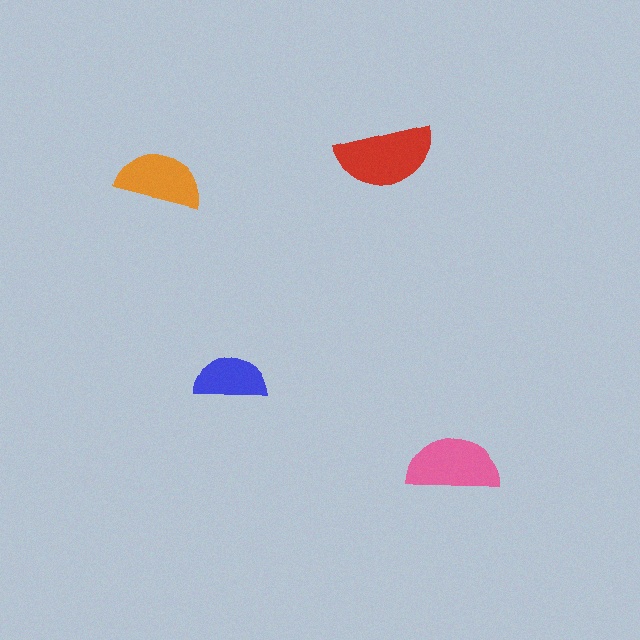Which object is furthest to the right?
The pink semicircle is rightmost.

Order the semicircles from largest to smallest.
the red one, the pink one, the orange one, the blue one.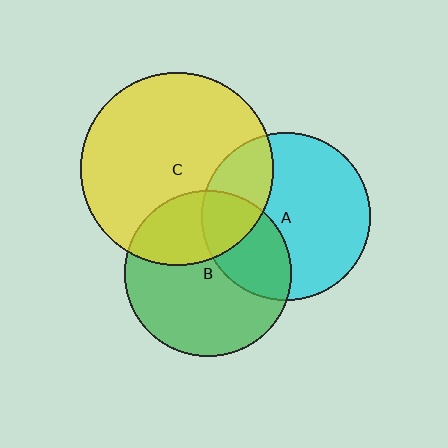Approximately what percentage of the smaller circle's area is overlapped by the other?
Approximately 30%.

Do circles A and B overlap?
Yes.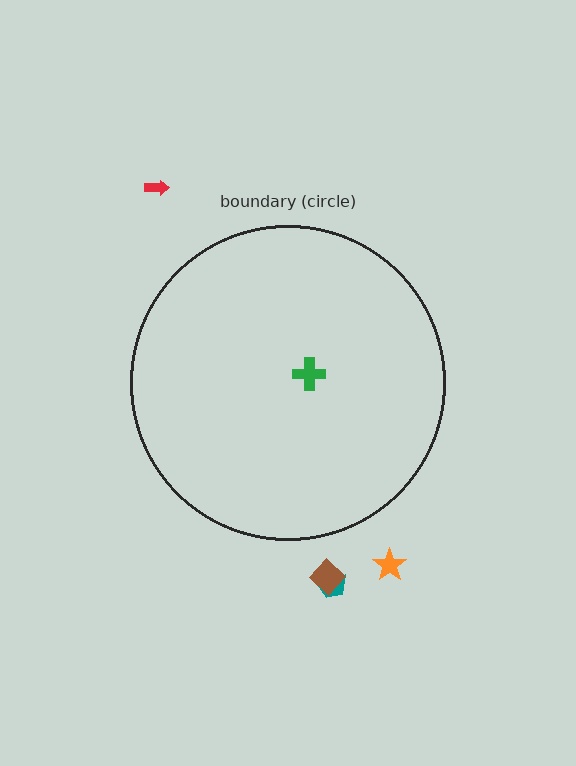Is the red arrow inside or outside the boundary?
Outside.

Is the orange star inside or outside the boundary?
Outside.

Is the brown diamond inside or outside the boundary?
Outside.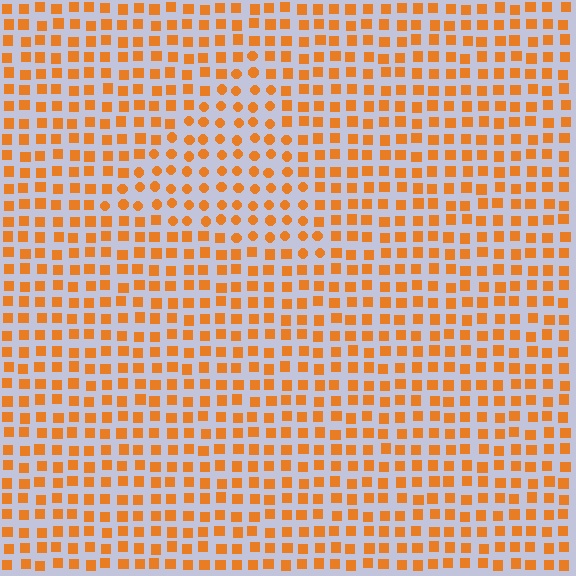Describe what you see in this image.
The image is filled with small orange elements arranged in a uniform grid. A triangle-shaped region contains circles, while the surrounding area contains squares. The boundary is defined purely by the change in element shape.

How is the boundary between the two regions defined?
The boundary is defined by a change in element shape: circles inside vs. squares outside. All elements share the same color and spacing.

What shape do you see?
I see a triangle.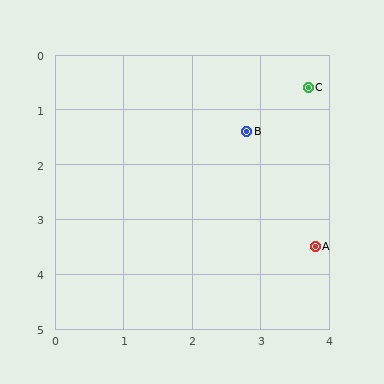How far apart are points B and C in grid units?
Points B and C are about 1.2 grid units apart.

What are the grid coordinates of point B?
Point B is at approximately (2.8, 1.4).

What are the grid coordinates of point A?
Point A is at approximately (3.8, 3.5).